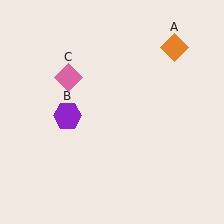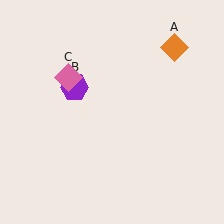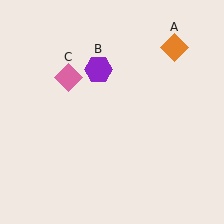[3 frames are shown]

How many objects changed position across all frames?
1 object changed position: purple hexagon (object B).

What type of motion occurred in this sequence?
The purple hexagon (object B) rotated clockwise around the center of the scene.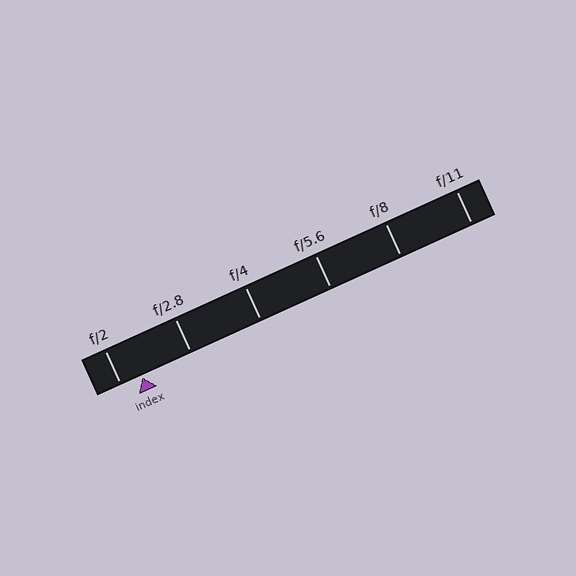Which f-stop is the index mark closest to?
The index mark is closest to f/2.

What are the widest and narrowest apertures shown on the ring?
The widest aperture shown is f/2 and the narrowest is f/11.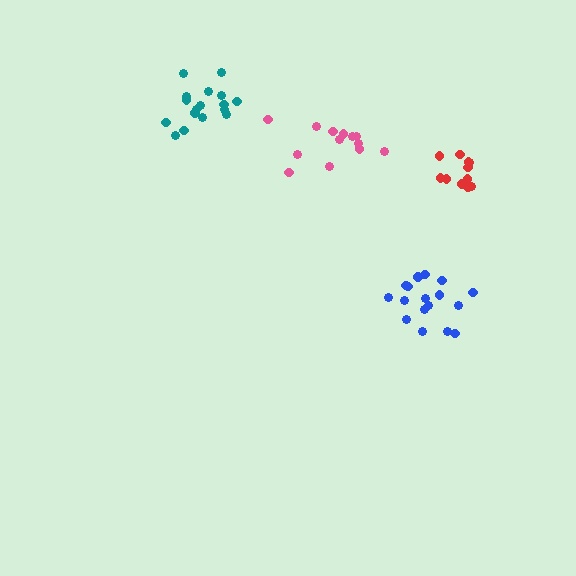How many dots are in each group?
Group 1: 11 dots, Group 2: 17 dots, Group 3: 13 dots, Group 4: 17 dots (58 total).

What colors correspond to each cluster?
The clusters are colored: red, teal, pink, blue.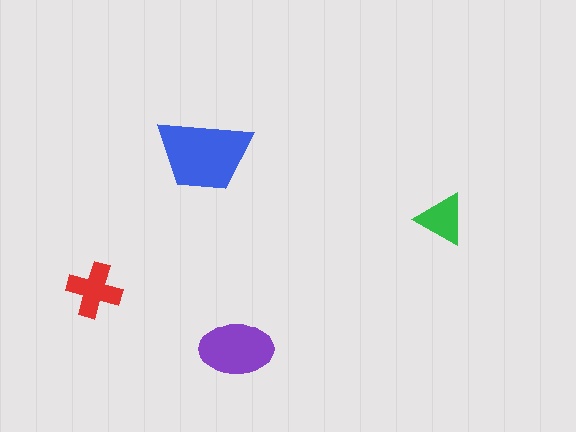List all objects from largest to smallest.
The blue trapezoid, the purple ellipse, the red cross, the green triangle.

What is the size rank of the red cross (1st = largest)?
3rd.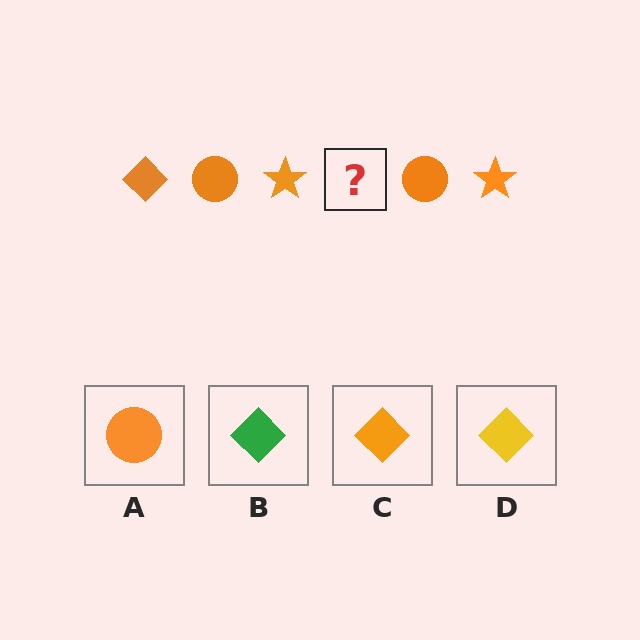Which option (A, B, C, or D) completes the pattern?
C.